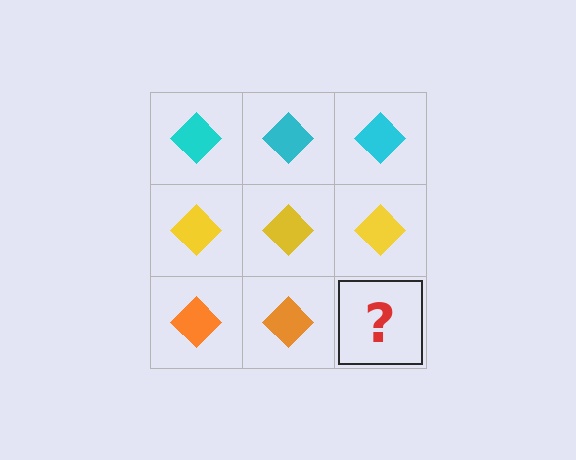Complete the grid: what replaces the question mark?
The question mark should be replaced with an orange diamond.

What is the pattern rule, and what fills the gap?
The rule is that each row has a consistent color. The gap should be filled with an orange diamond.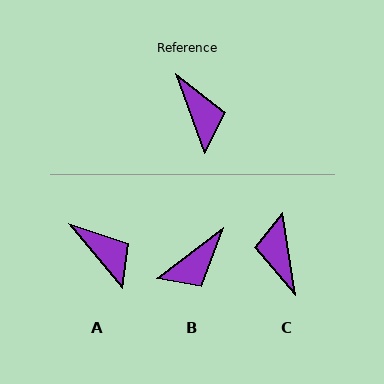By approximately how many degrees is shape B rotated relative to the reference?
Approximately 73 degrees clockwise.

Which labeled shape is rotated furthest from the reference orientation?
C, about 169 degrees away.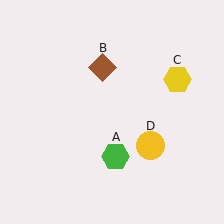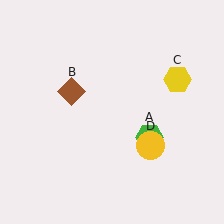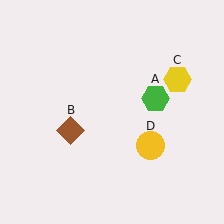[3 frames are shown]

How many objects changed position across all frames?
2 objects changed position: green hexagon (object A), brown diamond (object B).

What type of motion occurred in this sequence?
The green hexagon (object A), brown diamond (object B) rotated counterclockwise around the center of the scene.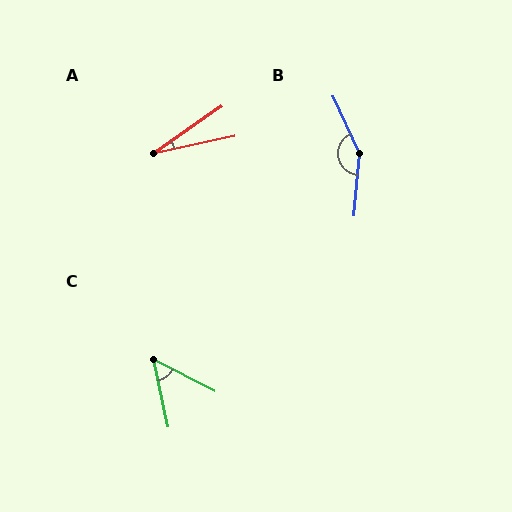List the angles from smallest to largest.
A (22°), C (51°), B (150°).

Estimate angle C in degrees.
Approximately 51 degrees.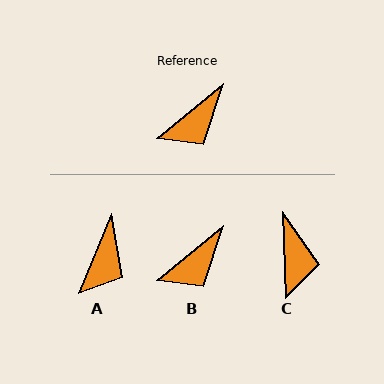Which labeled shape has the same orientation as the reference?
B.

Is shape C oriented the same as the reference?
No, it is off by about 53 degrees.